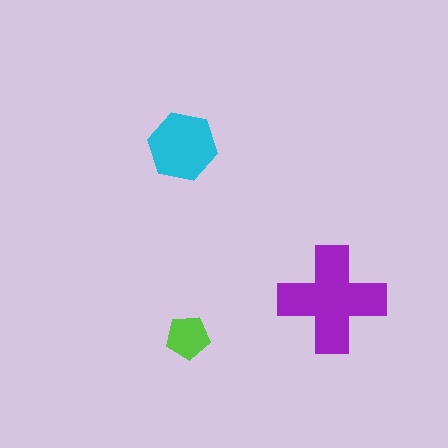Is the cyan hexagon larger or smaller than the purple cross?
Smaller.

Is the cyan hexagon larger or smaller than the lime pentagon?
Larger.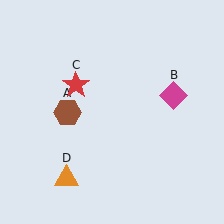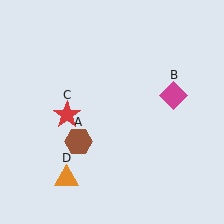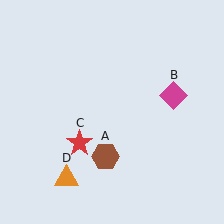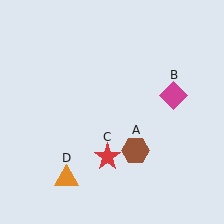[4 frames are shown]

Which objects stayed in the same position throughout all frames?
Magenta diamond (object B) and orange triangle (object D) remained stationary.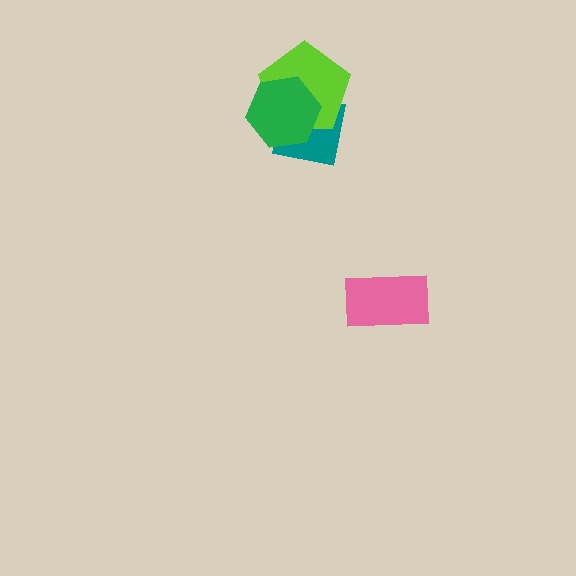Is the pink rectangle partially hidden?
No, no other shape covers it.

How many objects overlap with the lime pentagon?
2 objects overlap with the lime pentagon.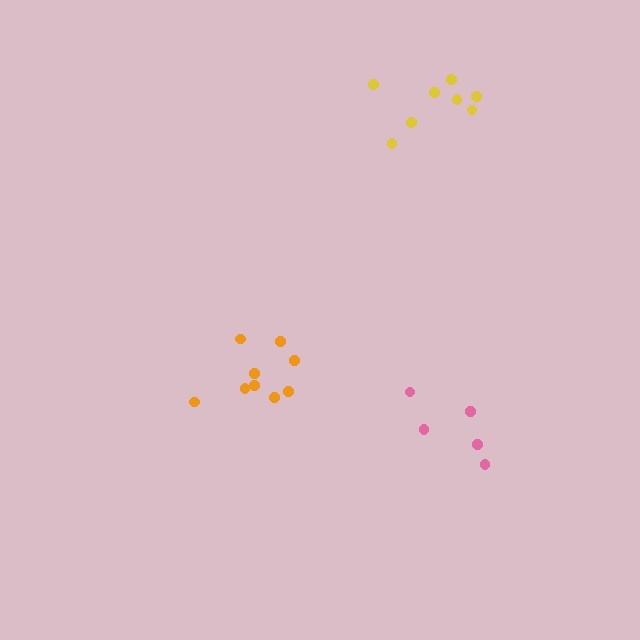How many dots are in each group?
Group 1: 8 dots, Group 2: 9 dots, Group 3: 5 dots (22 total).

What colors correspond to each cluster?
The clusters are colored: yellow, orange, pink.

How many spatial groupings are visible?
There are 3 spatial groupings.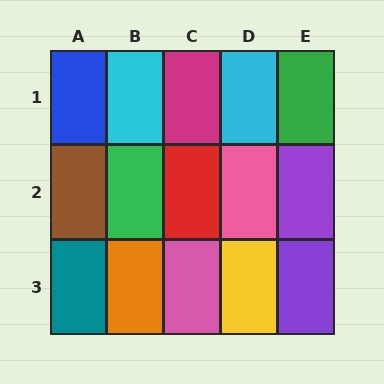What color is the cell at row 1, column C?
Magenta.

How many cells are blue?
1 cell is blue.